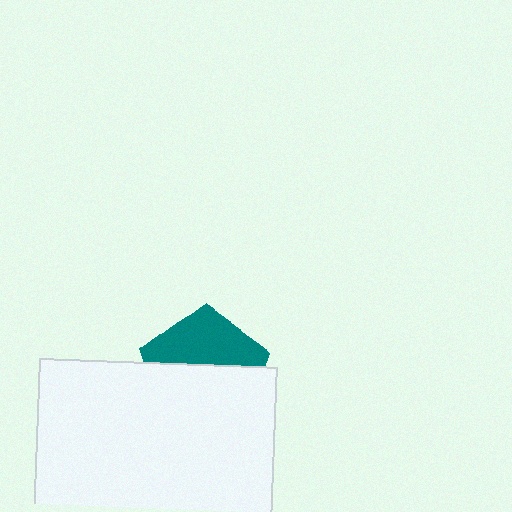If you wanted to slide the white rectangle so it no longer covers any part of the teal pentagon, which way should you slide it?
Slide it down — that is the most direct way to separate the two shapes.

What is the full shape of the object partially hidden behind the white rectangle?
The partially hidden object is a teal pentagon.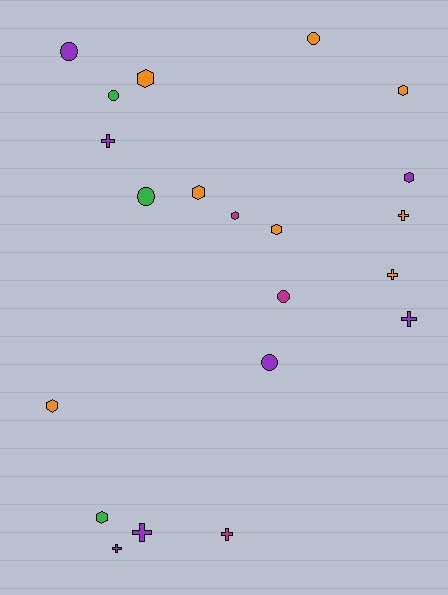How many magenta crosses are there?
There is 1 magenta cross.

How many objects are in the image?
There are 21 objects.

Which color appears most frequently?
Orange, with 8 objects.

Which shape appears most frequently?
Hexagon, with 8 objects.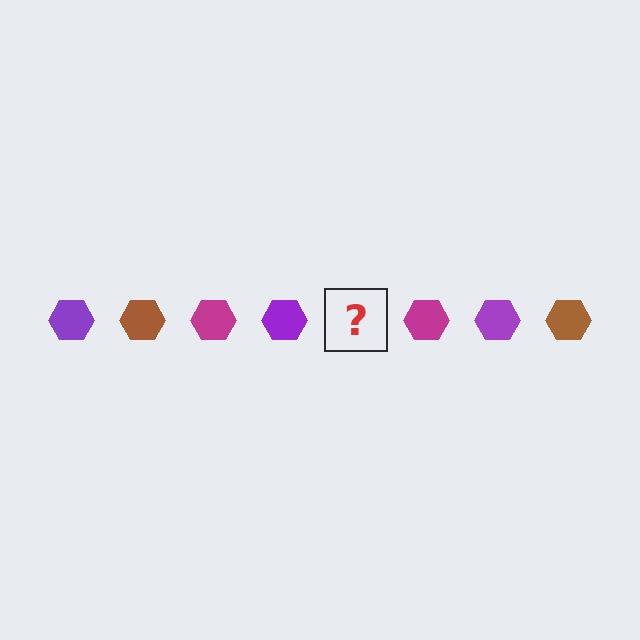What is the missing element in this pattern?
The missing element is a brown hexagon.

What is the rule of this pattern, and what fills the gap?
The rule is that the pattern cycles through purple, brown, magenta hexagons. The gap should be filled with a brown hexagon.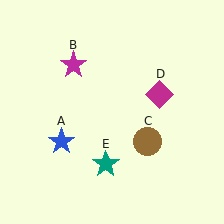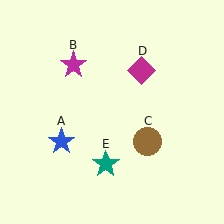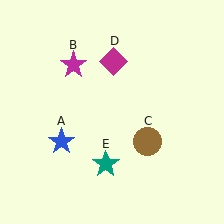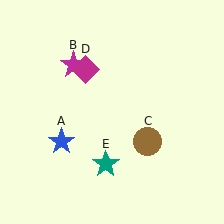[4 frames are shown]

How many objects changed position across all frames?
1 object changed position: magenta diamond (object D).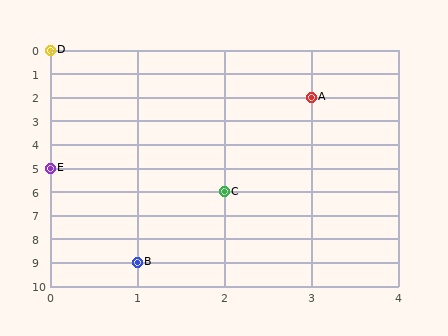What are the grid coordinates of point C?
Point C is at grid coordinates (2, 6).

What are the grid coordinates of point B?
Point B is at grid coordinates (1, 9).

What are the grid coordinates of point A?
Point A is at grid coordinates (3, 2).